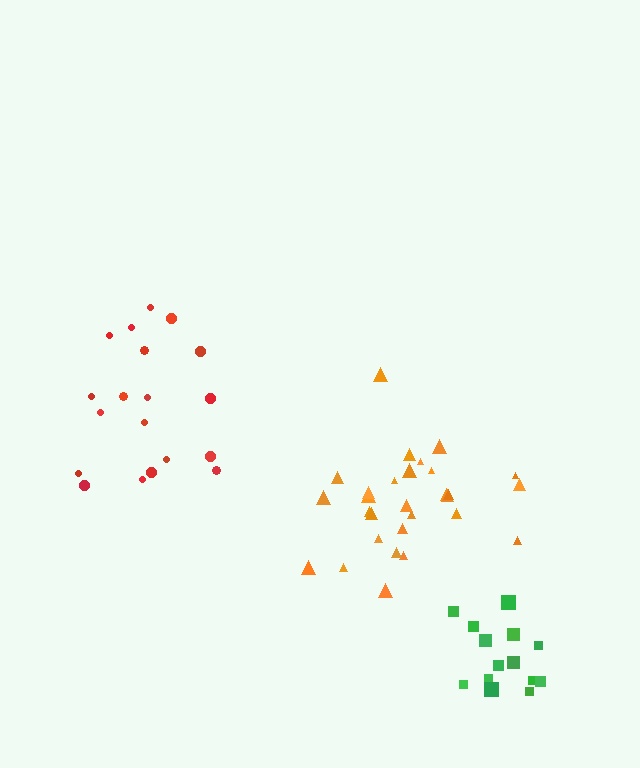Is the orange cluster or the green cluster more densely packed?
Green.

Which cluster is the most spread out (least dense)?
Red.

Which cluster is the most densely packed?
Green.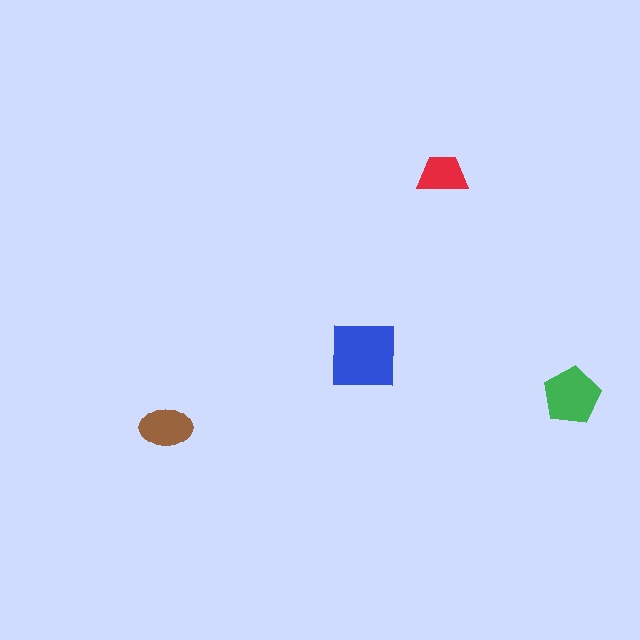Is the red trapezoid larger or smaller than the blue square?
Smaller.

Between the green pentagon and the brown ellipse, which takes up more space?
The green pentagon.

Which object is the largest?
The blue square.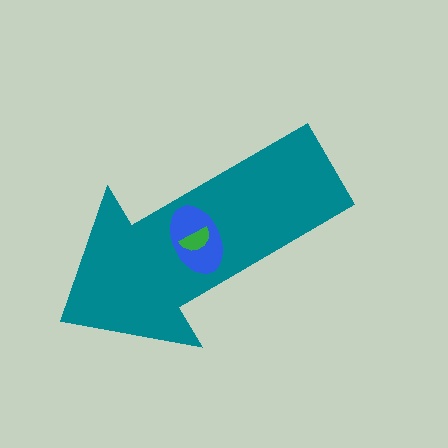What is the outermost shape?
The teal arrow.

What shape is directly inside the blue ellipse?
The green semicircle.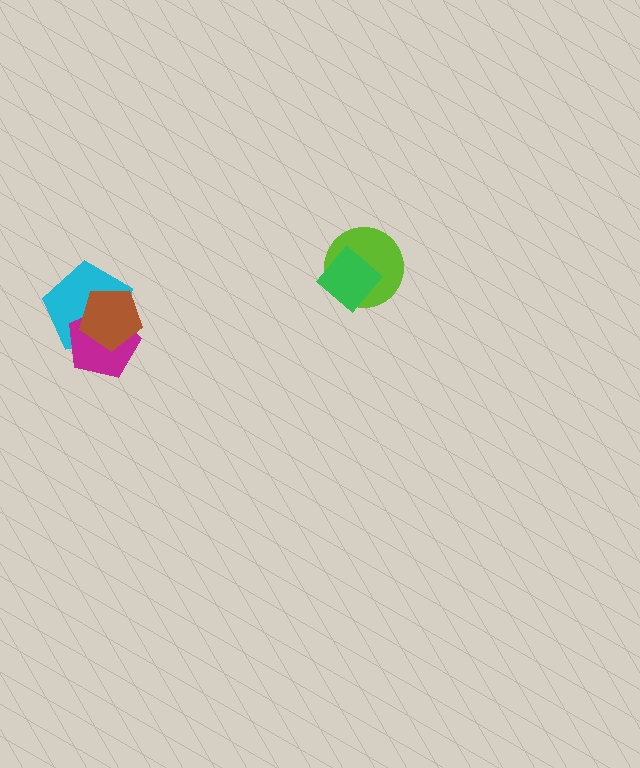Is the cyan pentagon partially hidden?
Yes, it is partially covered by another shape.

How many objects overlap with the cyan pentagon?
2 objects overlap with the cyan pentagon.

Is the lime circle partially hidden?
Yes, it is partially covered by another shape.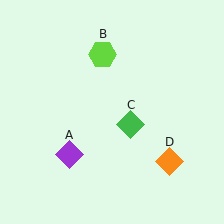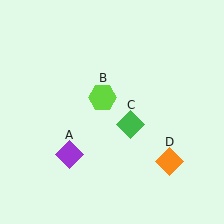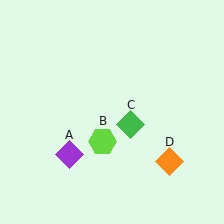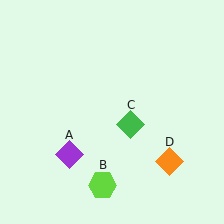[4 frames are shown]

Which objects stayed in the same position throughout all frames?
Purple diamond (object A) and green diamond (object C) and orange diamond (object D) remained stationary.